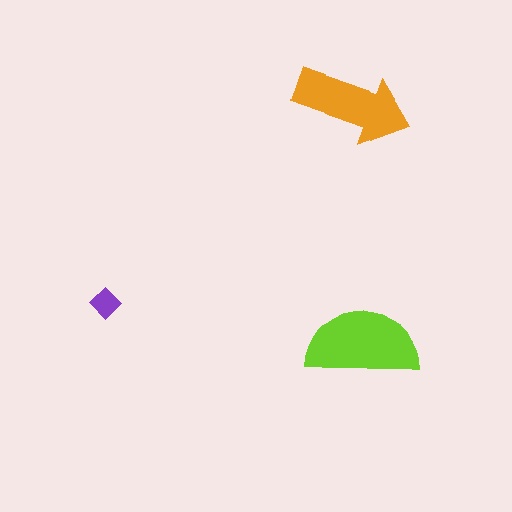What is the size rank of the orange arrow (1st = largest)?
2nd.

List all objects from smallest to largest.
The purple diamond, the orange arrow, the lime semicircle.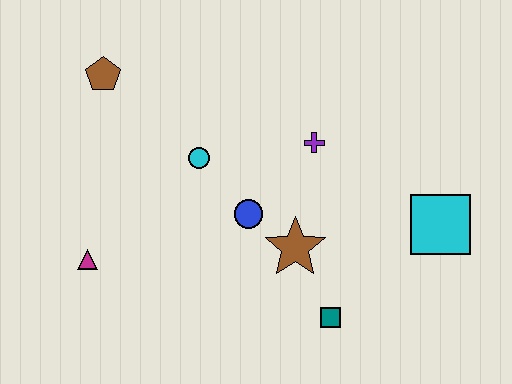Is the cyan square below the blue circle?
Yes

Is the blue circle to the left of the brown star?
Yes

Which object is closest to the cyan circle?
The blue circle is closest to the cyan circle.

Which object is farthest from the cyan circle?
The cyan square is farthest from the cyan circle.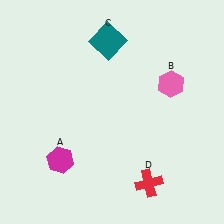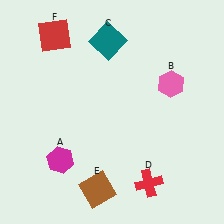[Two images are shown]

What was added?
A brown square (E), a red square (F) were added in Image 2.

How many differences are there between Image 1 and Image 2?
There are 2 differences between the two images.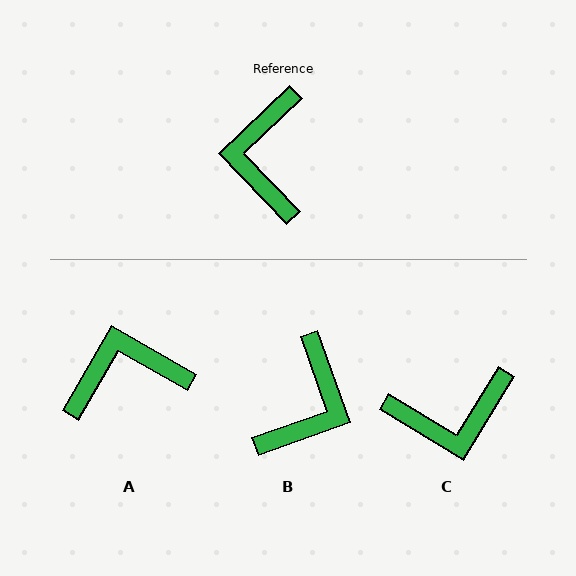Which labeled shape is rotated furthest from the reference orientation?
B, about 155 degrees away.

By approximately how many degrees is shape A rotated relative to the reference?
Approximately 74 degrees clockwise.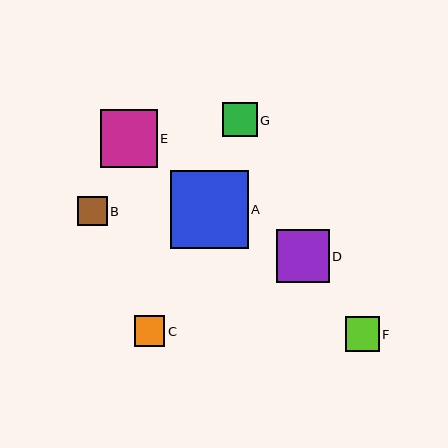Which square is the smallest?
Square B is the smallest with a size of approximately 29 pixels.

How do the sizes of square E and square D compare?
Square E and square D are approximately the same size.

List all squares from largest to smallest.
From largest to smallest: A, E, D, G, F, C, B.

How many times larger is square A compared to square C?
Square A is approximately 2.5 times the size of square C.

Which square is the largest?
Square A is the largest with a size of approximately 78 pixels.